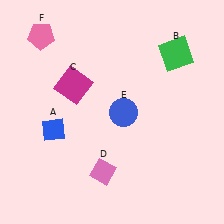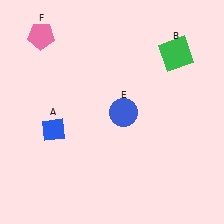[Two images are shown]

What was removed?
The magenta square (C), the pink diamond (D) were removed in Image 2.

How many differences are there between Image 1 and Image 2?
There are 2 differences between the two images.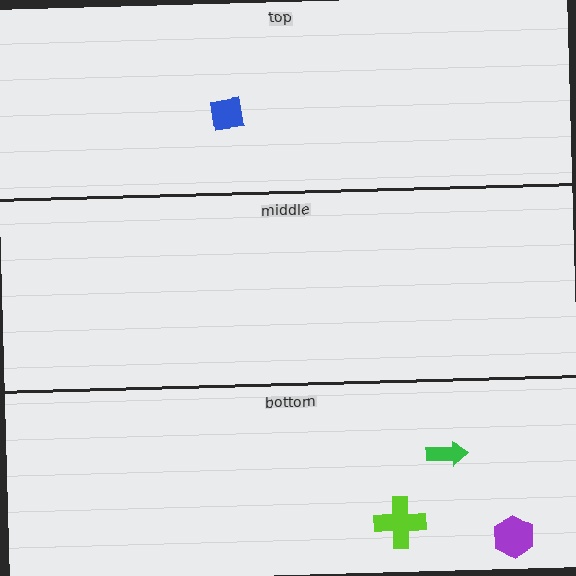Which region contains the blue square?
The top region.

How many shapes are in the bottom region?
3.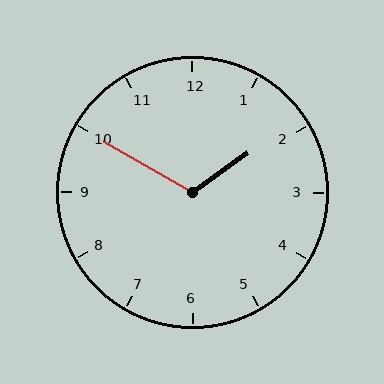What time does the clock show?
1:50.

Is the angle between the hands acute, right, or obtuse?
It is obtuse.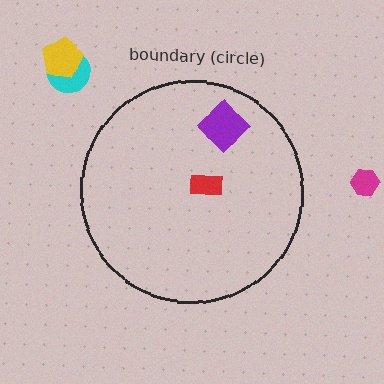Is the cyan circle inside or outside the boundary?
Outside.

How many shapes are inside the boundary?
2 inside, 3 outside.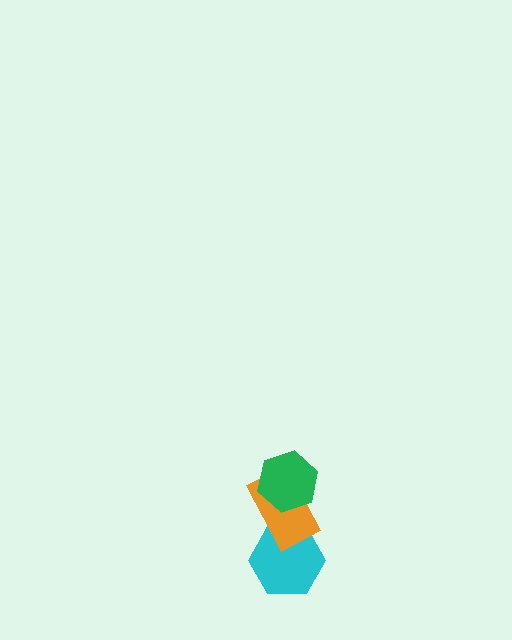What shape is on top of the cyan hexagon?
The orange rectangle is on top of the cyan hexagon.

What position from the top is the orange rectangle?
The orange rectangle is 2nd from the top.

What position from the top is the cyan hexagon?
The cyan hexagon is 3rd from the top.